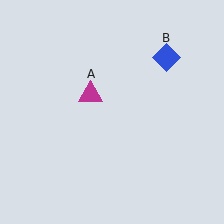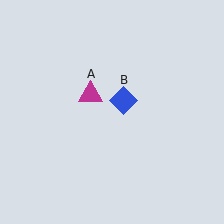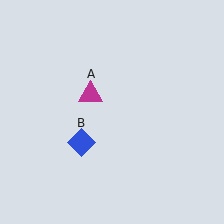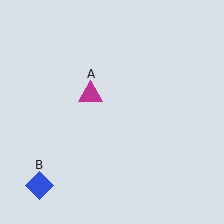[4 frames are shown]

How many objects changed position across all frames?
1 object changed position: blue diamond (object B).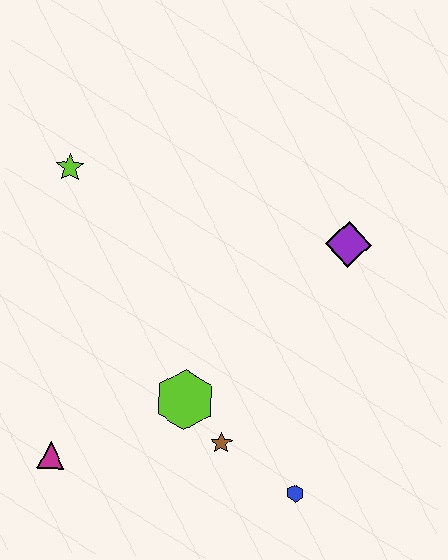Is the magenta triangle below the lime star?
Yes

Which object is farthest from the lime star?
The blue hexagon is farthest from the lime star.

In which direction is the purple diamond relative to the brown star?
The purple diamond is above the brown star.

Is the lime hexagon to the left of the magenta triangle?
No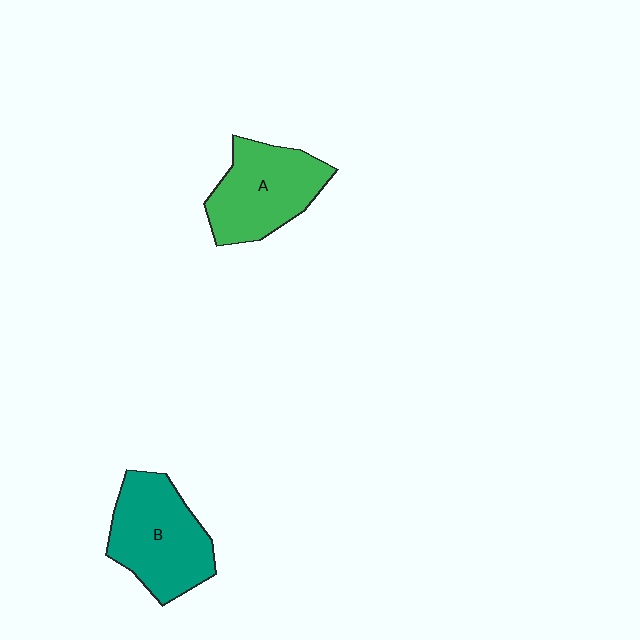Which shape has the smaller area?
Shape A (green).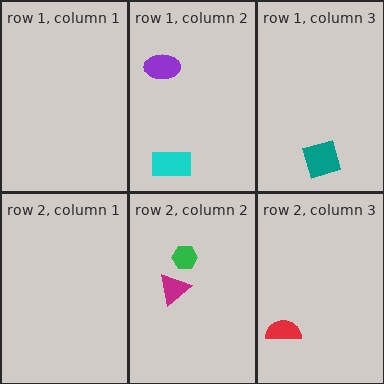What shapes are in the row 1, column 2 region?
The cyan rectangle, the purple ellipse.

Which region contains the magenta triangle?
The row 2, column 2 region.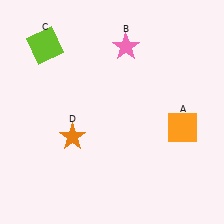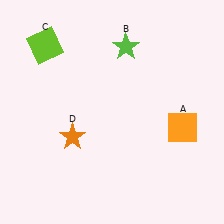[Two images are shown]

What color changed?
The star (B) changed from pink in Image 1 to lime in Image 2.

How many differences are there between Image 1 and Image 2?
There is 1 difference between the two images.